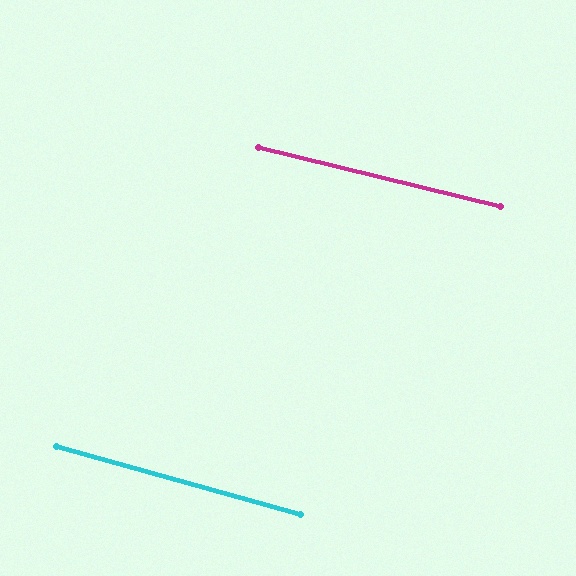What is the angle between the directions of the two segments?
Approximately 2 degrees.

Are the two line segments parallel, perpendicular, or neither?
Parallel — their directions differ by only 2.0°.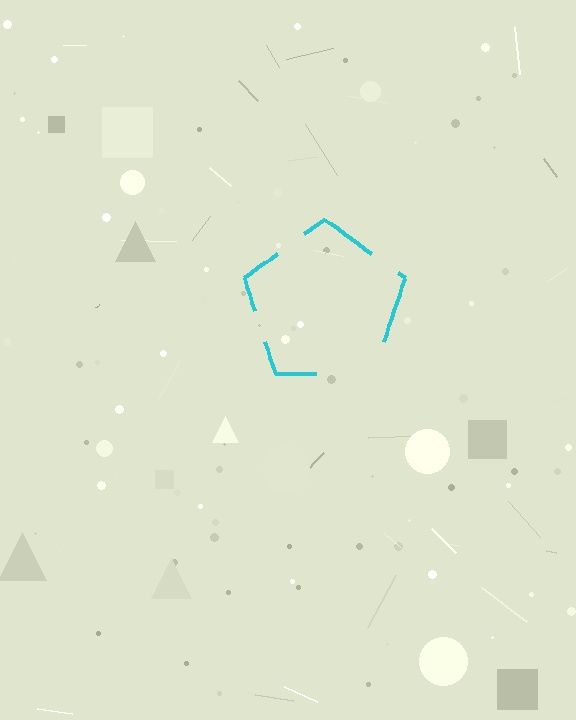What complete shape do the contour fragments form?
The contour fragments form a pentagon.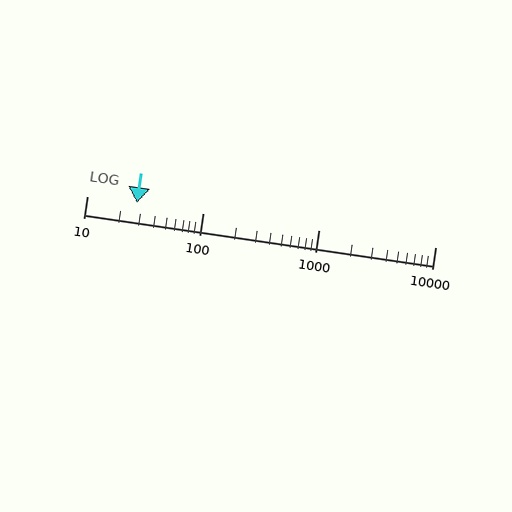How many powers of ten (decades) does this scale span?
The scale spans 3 decades, from 10 to 10000.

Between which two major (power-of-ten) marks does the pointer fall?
The pointer is between 10 and 100.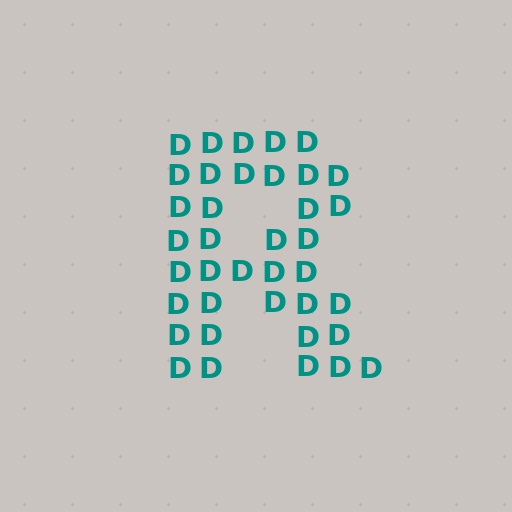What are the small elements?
The small elements are letter D's.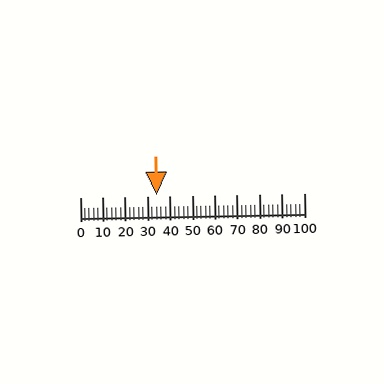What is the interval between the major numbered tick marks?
The major tick marks are spaced 10 units apart.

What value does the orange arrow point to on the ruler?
The orange arrow points to approximately 34.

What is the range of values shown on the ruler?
The ruler shows values from 0 to 100.